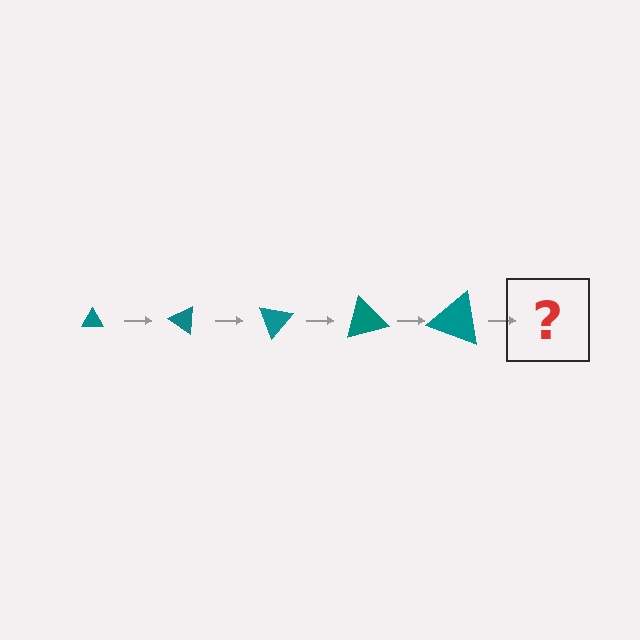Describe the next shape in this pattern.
It should be a triangle, larger than the previous one and rotated 175 degrees from the start.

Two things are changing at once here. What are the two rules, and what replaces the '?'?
The two rules are that the triangle grows larger each step and it rotates 35 degrees each step. The '?' should be a triangle, larger than the previous one and rotated 175 degrees from the start.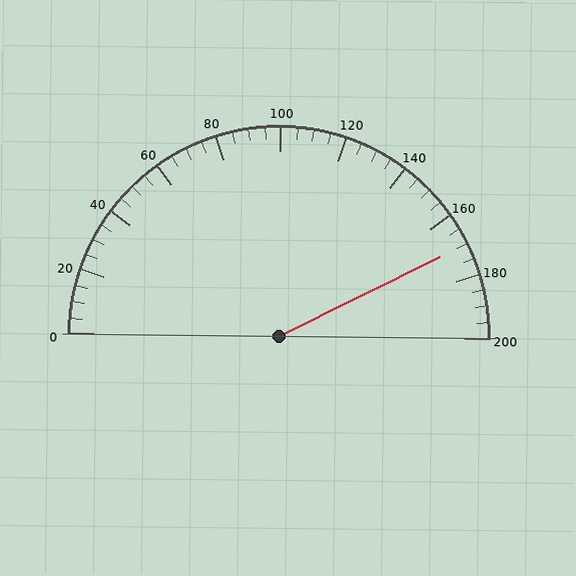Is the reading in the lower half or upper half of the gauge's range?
The reading is in the upper half of the range (0 to 200).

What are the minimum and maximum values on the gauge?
The gauge ranges from 0 to 200.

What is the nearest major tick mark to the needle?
The nearest major tick mark is 160.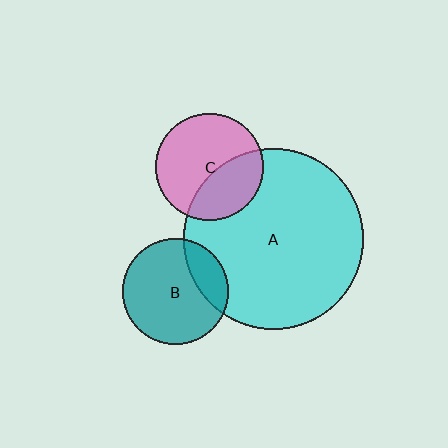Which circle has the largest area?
Circle A (cyan).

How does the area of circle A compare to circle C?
Approximately 2.8 times.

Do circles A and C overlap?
Yes.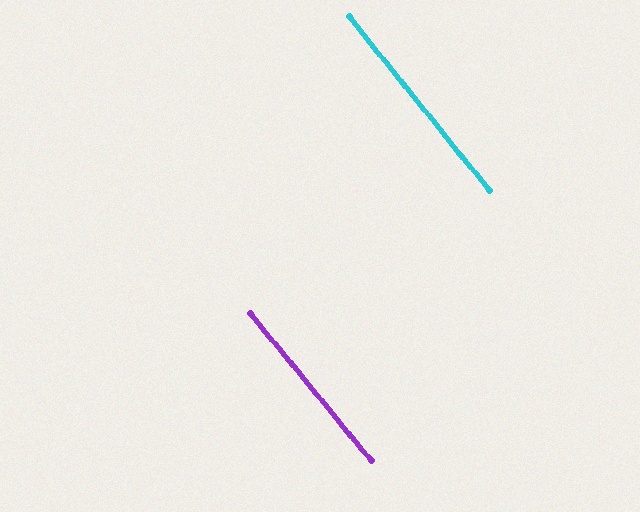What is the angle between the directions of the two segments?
Approximately 0 degrees.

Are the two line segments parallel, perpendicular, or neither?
Parallel — their directions differ by only 0.4°.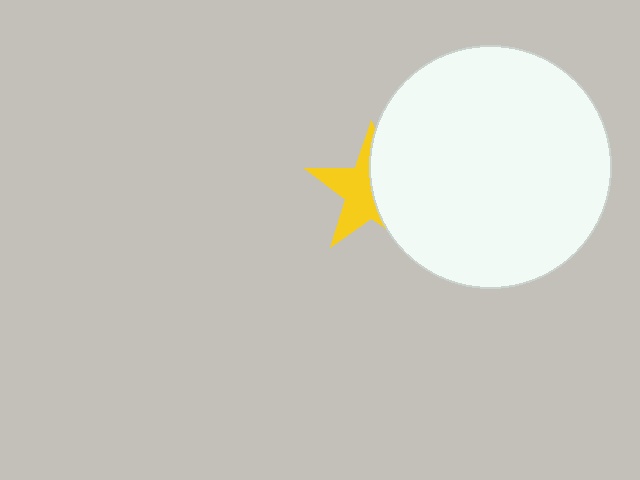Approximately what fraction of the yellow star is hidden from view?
Roughly 49% of the yellow star is hidden behind the white circle.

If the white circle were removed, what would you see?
You would see the complete yellow star.